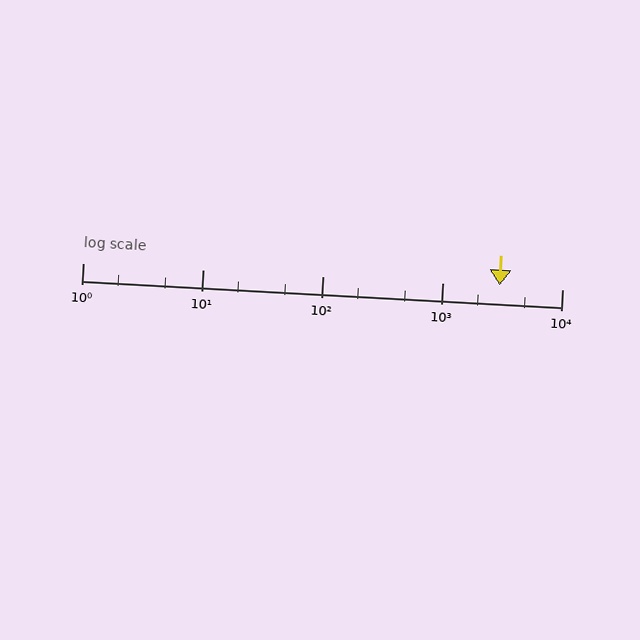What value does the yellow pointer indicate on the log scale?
The pointer indicates approximately 3000.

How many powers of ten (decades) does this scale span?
The scale spans 4 decades, from 1 to 10000.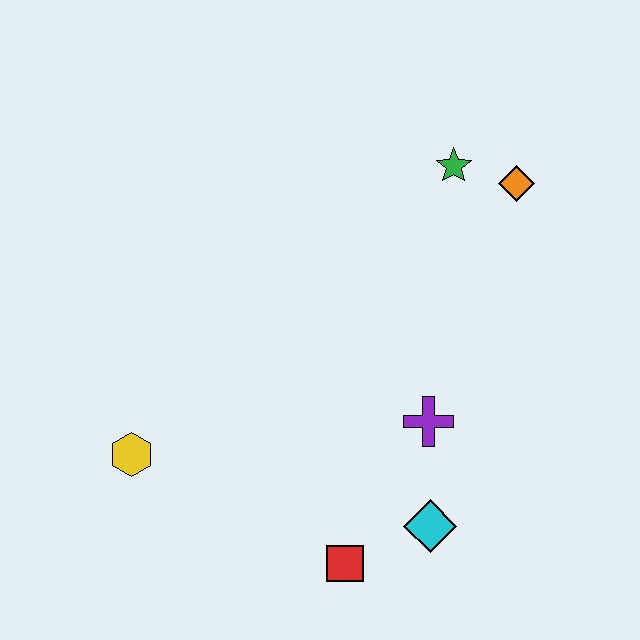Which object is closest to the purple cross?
The cyan diamond is closest to the purple cross.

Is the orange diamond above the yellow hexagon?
Yes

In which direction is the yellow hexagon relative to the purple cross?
The yellow hexagon is to the left of the purple cross.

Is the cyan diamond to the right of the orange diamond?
No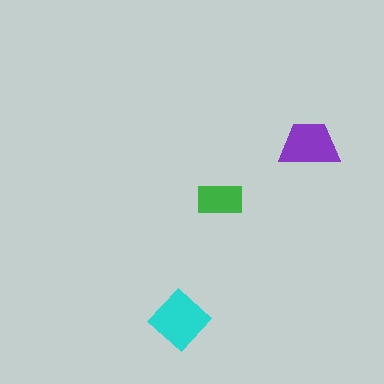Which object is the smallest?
The green rectangle.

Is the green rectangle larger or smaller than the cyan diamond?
Smaller.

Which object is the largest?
The cyan diamond.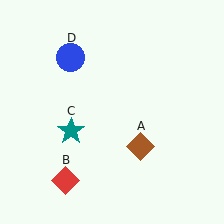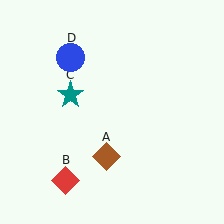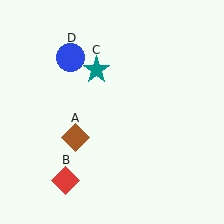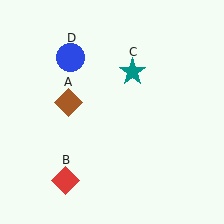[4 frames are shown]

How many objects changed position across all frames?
2 objects changed position: brown diamond (object A), teal star (object C).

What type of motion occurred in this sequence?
The brown diamond (object A), teal star (object C) rotated clockwise around the center of the scene.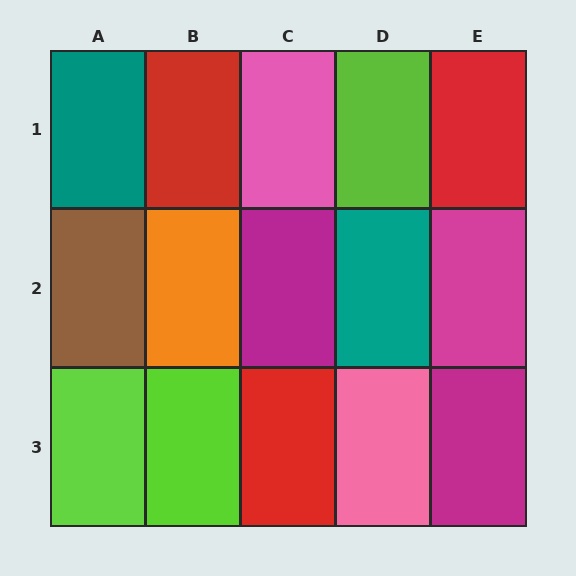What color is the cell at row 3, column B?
Lime.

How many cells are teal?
2 cells are teal.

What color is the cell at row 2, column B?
Orange.